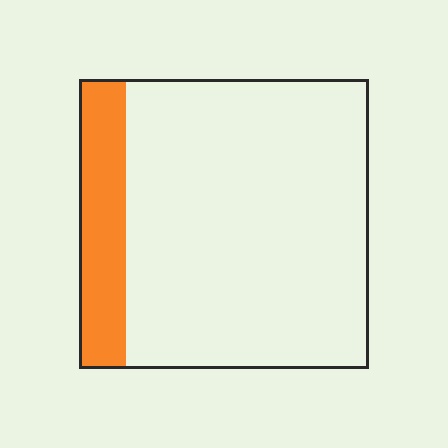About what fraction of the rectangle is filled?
About one sixth (1/6).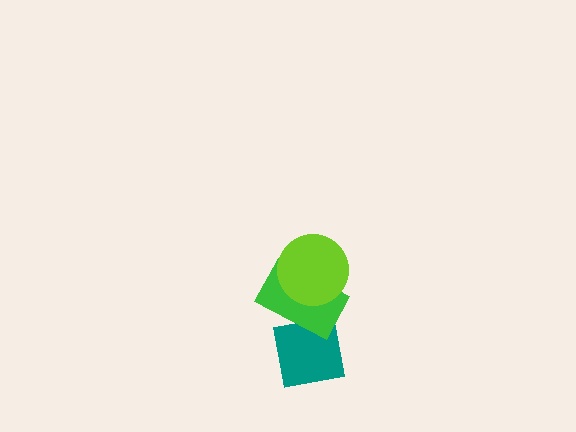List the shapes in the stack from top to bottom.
From top to bottom: the lime circle, the green rectangle, the teal square.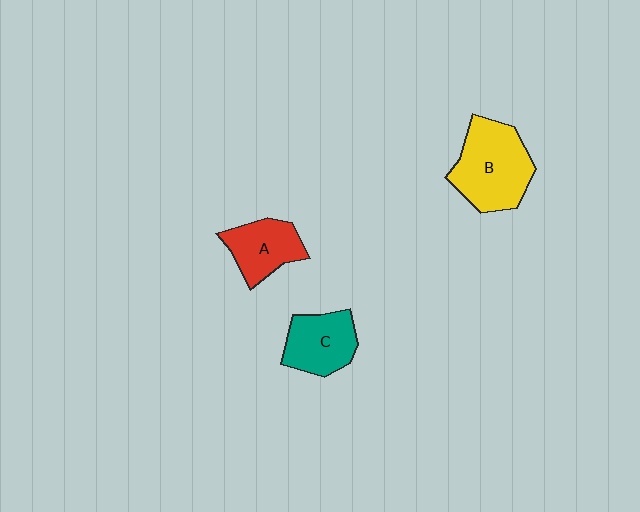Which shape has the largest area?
Shape B (yellow).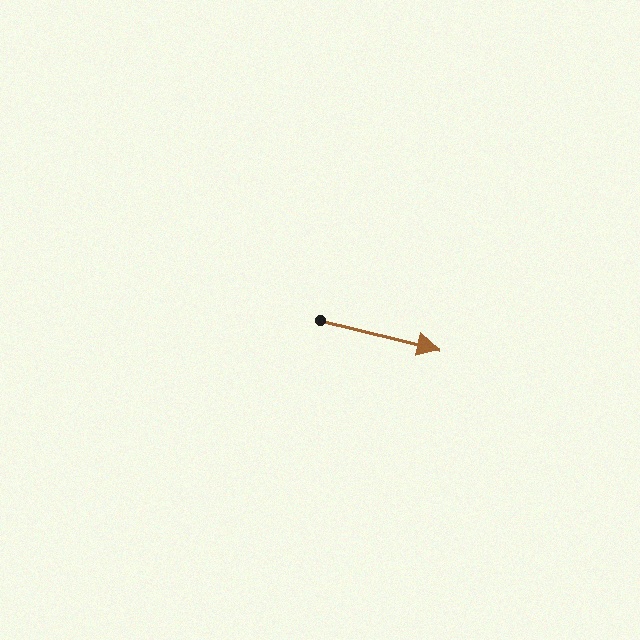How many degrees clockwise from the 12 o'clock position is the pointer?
Approximately 104 degrees.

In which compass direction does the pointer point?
East.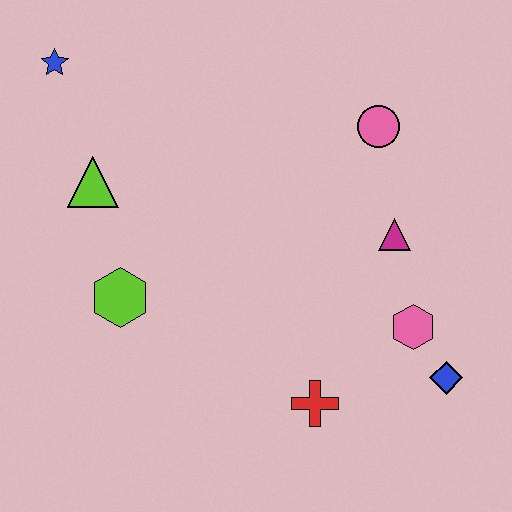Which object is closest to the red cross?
The pink hexagon is closest to the red cross.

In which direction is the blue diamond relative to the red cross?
The blue diamond is to the right of the red cross.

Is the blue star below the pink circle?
No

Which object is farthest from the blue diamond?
The blue star is farthest from the blue diamond.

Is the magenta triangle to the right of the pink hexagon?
No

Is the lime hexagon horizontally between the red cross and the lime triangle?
Yes